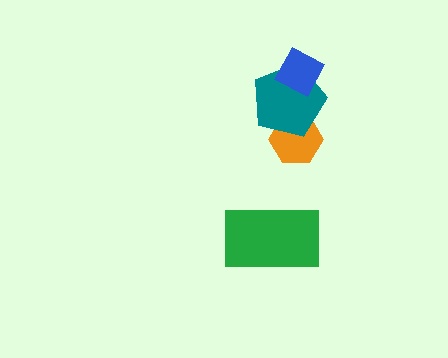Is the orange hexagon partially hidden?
Yes, it is partially covered by another shape.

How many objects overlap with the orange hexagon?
1 object overlaps with the orange hexagon.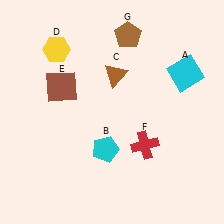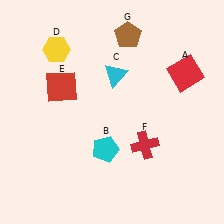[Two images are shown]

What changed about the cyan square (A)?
In Image 1, A is cyan. In Image 2, it changed to red.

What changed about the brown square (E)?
In Image 1, E is brown. In Image 2, it changed to red.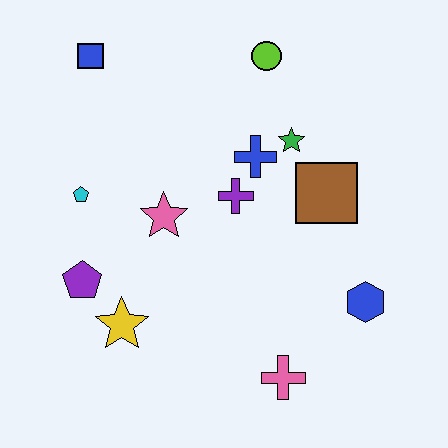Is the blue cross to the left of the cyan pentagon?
No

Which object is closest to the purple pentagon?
The yellow star is closest to the purple pentagon.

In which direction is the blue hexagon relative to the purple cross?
The blue hexagon is to the right of the purple cross.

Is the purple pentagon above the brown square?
No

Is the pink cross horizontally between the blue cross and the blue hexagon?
Yes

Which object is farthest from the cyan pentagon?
The blue hexagon is farthest from the cyan pentagon.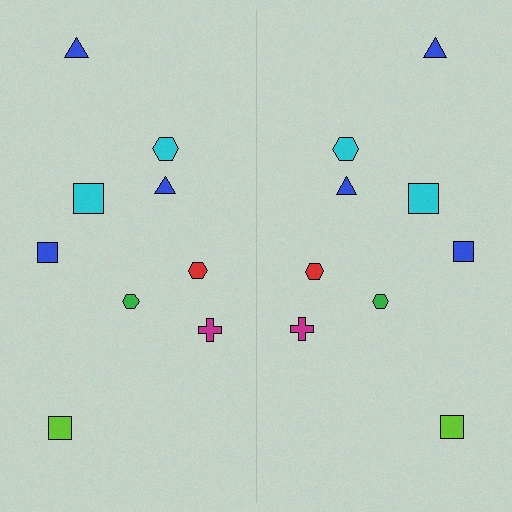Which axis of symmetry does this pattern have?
The pattern has a vertical axis of symmetry running through the center of the image.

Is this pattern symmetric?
Yes, this pattern has bilateral (reflection) symmetry.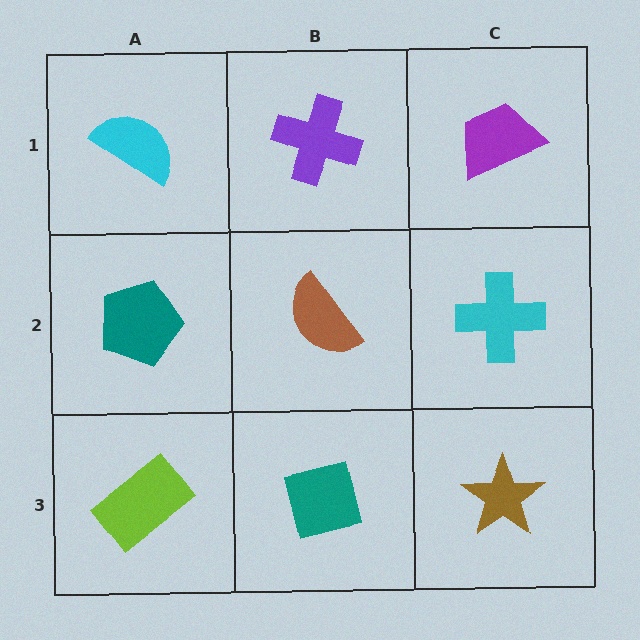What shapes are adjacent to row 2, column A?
A cyan semicircle (row 1, column A), a lime rectangle (row 3, column A), a brown semicircle (row 2, column B).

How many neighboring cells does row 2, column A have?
3.